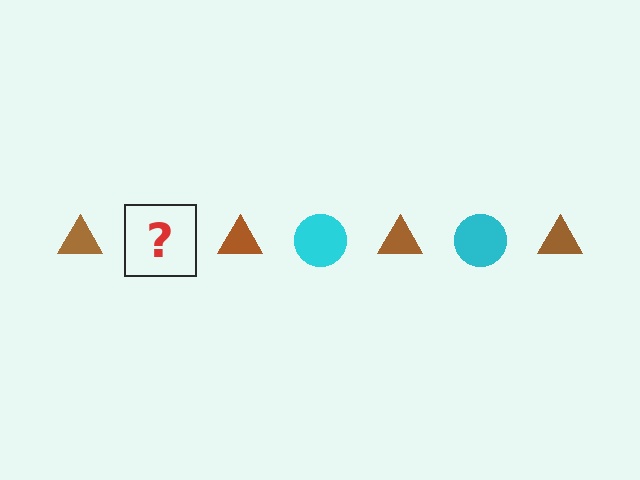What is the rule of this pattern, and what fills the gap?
The rule is that the pattern alternates between brown triangle and cyan circle. The gap should be filled with a cyan circle.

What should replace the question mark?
The question mark should be replaced with a cyan circle.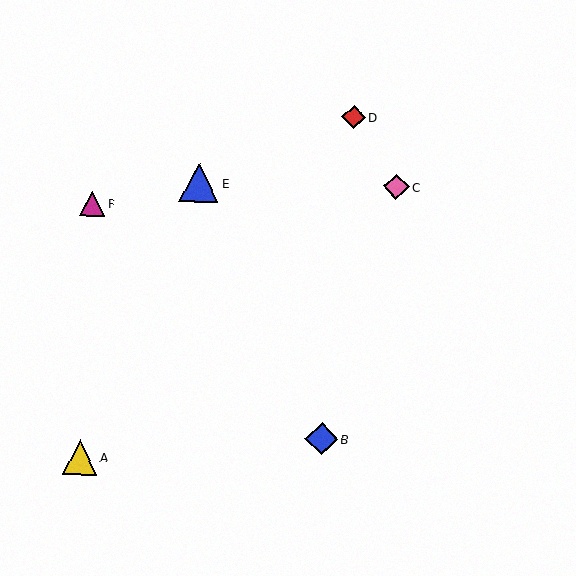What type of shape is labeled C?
Shape C is a pink diamond.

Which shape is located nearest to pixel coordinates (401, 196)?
The pink diamond (labeled C) at (396, 187) is nearest to that location.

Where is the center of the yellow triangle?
The center of the yellow triangle is at (80, 457).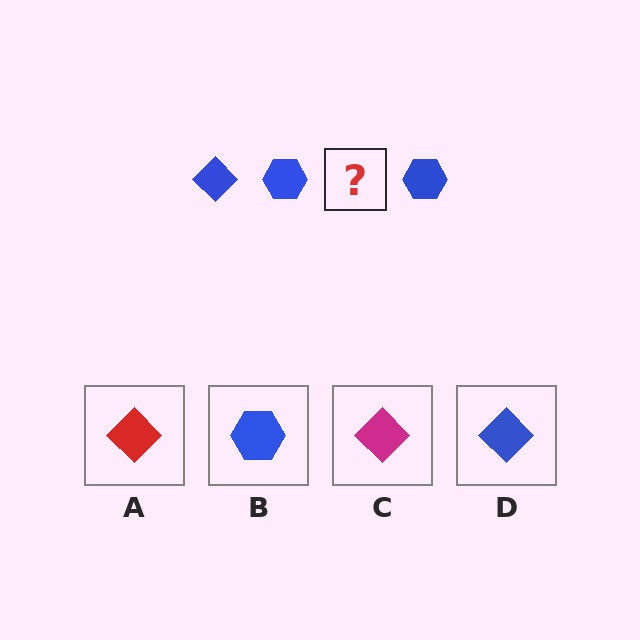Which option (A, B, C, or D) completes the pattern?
D.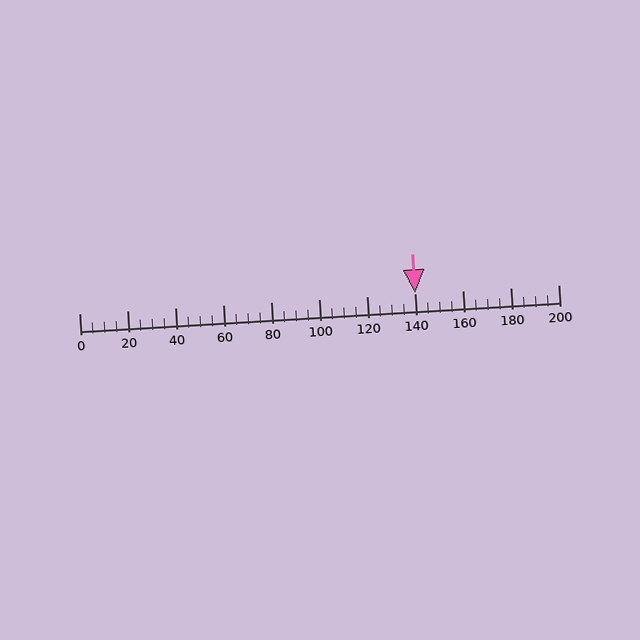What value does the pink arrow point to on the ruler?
The pink arrow points to approximately 140.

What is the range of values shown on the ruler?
The ruler shows values from 0 to 200.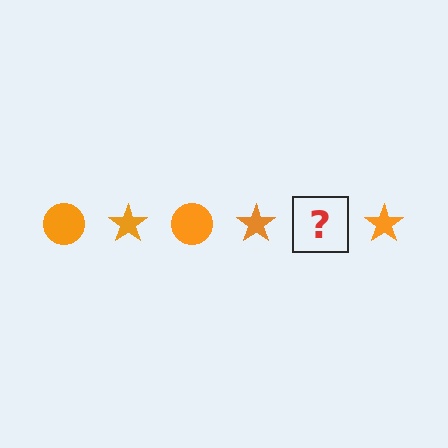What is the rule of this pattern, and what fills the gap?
The rule is that the pattern cycles through circle, star shapes in orange. The gap should be filled with an orange circle.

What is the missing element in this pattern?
The missing element is an orange circle.